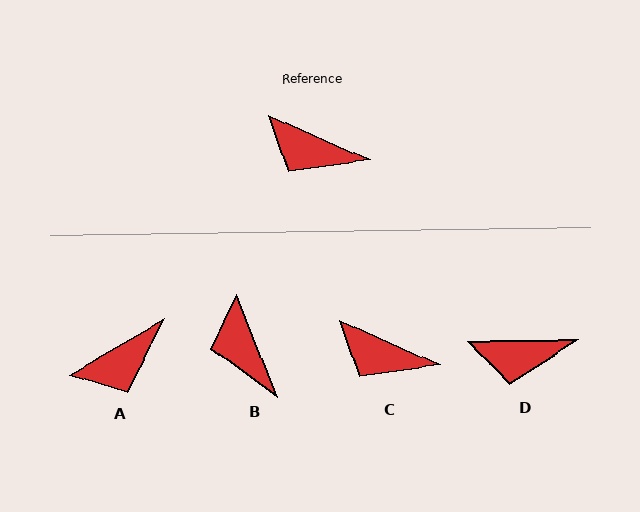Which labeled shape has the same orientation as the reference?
C.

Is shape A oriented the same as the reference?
No, it is off by about 55 degrees.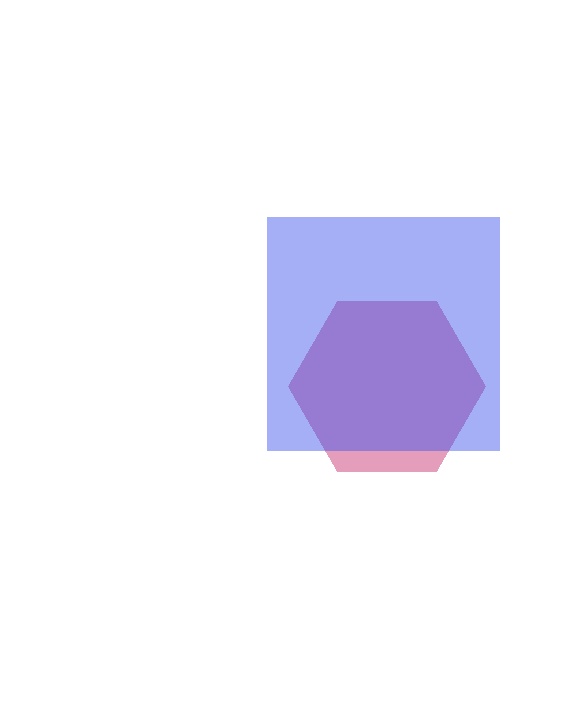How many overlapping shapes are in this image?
There are 2 overlapping shapes in the image.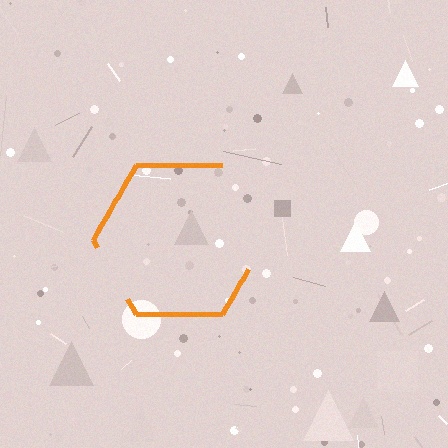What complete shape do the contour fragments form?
The contour fragments form a hexagon.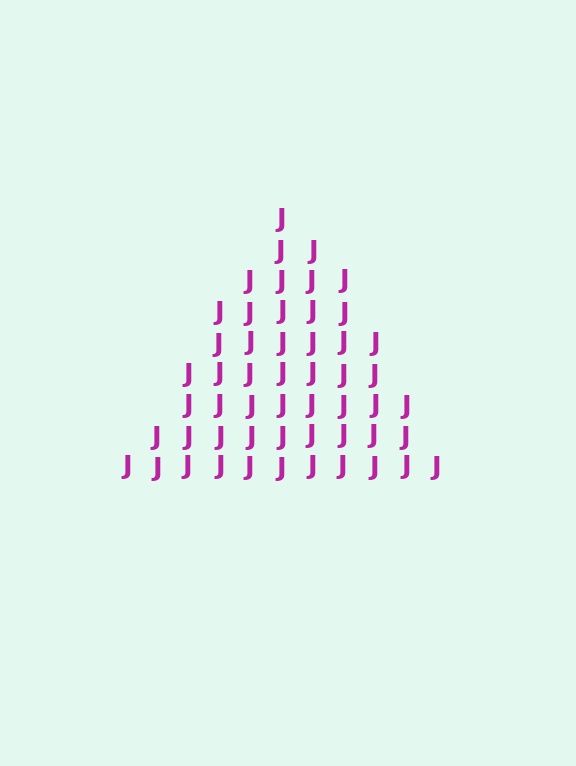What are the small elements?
The small elements are letter J's.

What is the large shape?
The large shape is a triangle.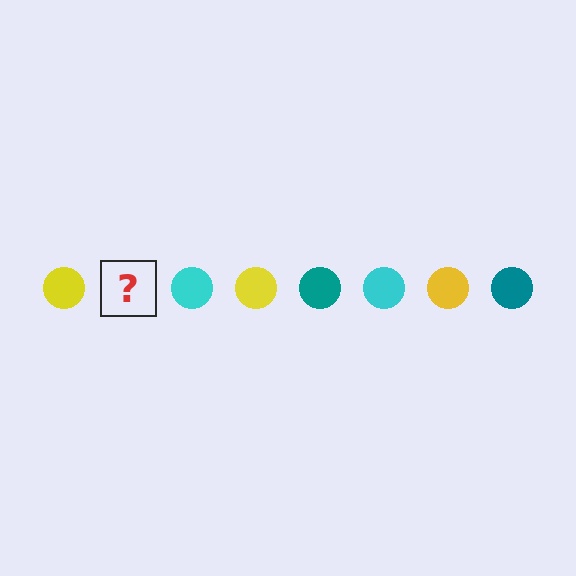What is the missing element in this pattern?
The missing element is a teal circle.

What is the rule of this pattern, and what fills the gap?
The rule is that the pattern cycles through yellow, teal, cyan circles. The gap should be filled with a teal circle.